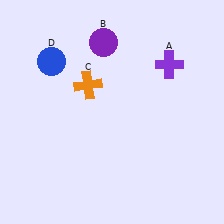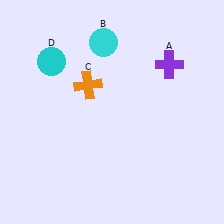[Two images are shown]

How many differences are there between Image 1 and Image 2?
There are 2 differences between the two images.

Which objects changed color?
B changed from purple to cyan. D changed from blue to cyan.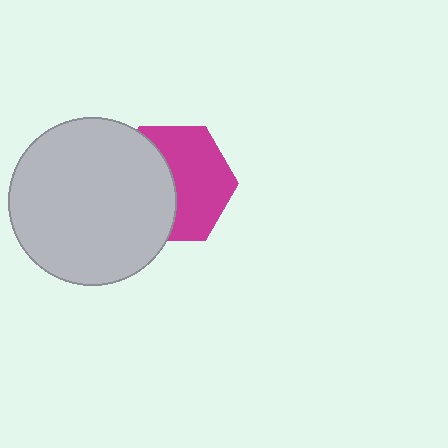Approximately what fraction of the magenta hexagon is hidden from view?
Roughly 45% of the magenta hexagon is hidden behind the light gray circle.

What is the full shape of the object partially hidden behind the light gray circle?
The partially hidden object is a magenta hexagon.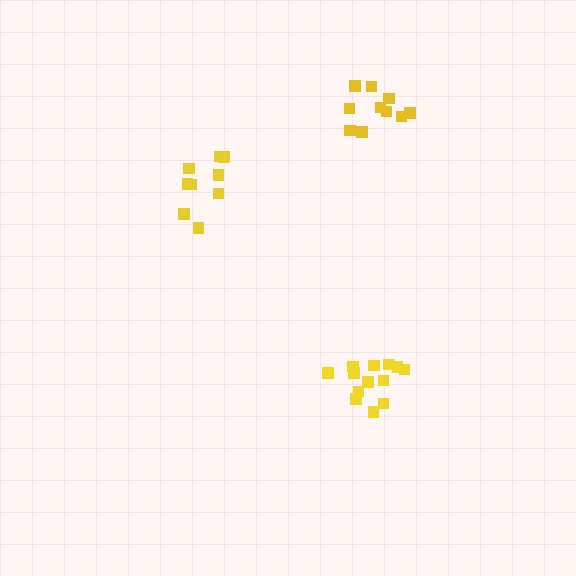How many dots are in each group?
Group 1: 10 dots, Group 2: 13 dots, Group 3: 10 dots (33 total).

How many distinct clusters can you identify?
There are 3 distinct clusters.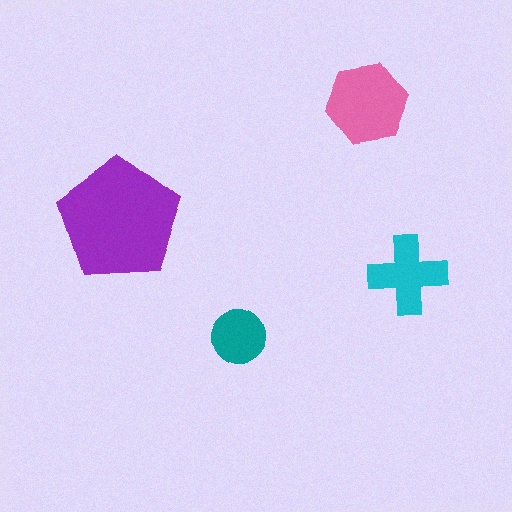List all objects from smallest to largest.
The teal circle, the cyan cross, the pink hexagon, the purple pentagon.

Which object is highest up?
The pink hexagon is topmost.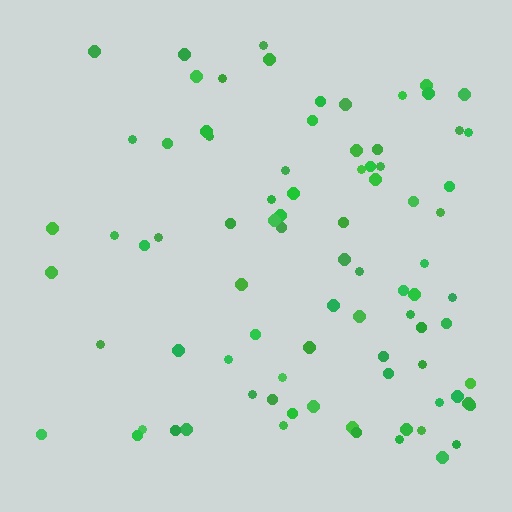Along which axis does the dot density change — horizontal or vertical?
Horizontal.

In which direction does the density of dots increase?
From left to right, with the right side densest.